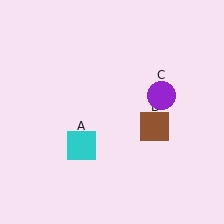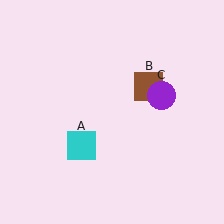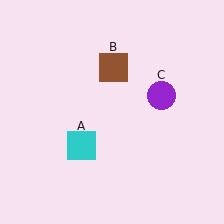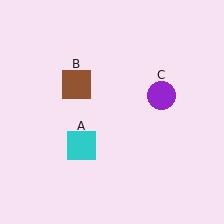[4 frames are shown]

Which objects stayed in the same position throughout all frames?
Cyan square (object A) and purple circle (object C) remained stationary.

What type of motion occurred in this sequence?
The brown square (object B) rotated counterclockwise around the center of the scene.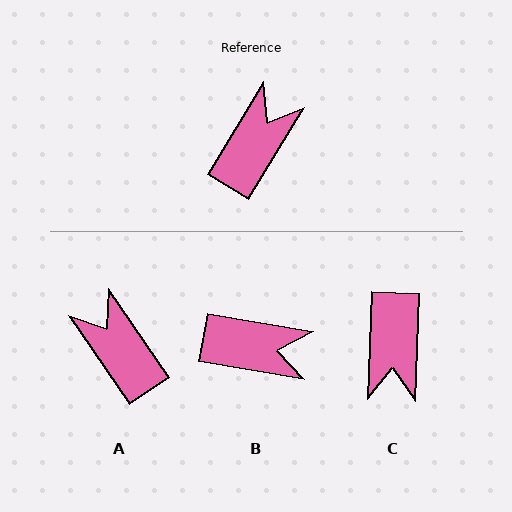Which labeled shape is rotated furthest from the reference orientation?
C, about 151 degrees away.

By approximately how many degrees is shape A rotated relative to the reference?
Approximately 66 degrees counter-clockwise.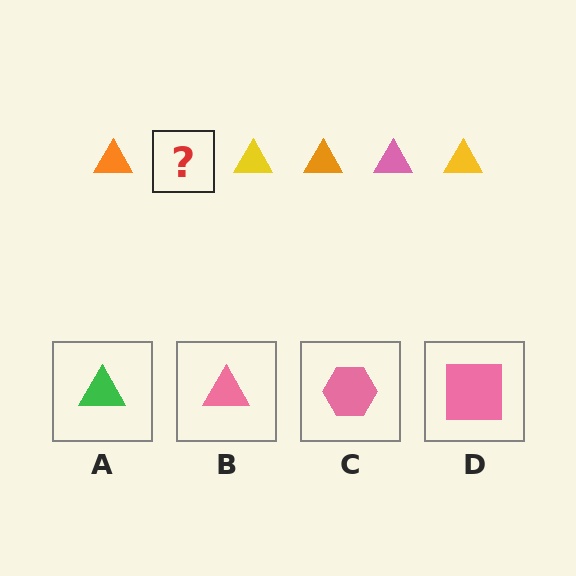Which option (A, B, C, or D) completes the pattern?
B.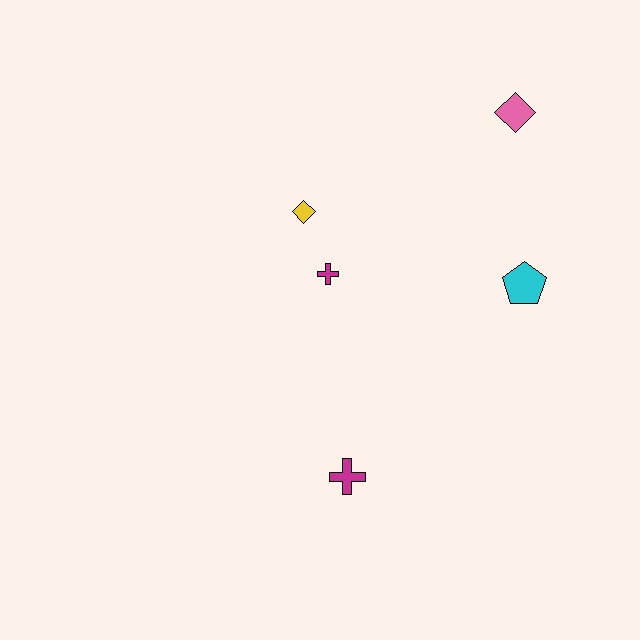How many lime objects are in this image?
There are no lime objects.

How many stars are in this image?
There are no stars.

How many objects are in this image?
There are 5 objects.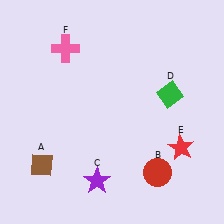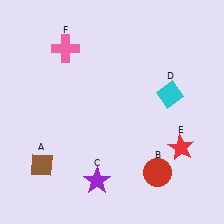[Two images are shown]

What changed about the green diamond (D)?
In Image 1, D is green. In Image 2, it changed to cyan.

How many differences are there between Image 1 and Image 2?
There is 1 difference between the two images.